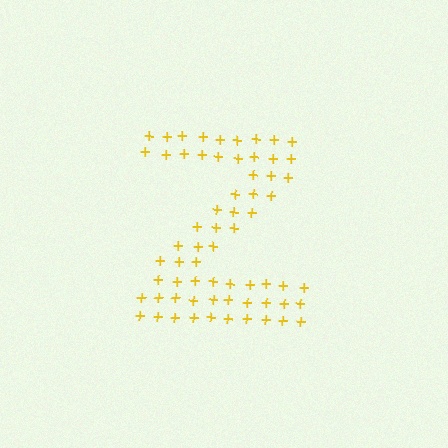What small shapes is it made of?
It is made of small plus signs.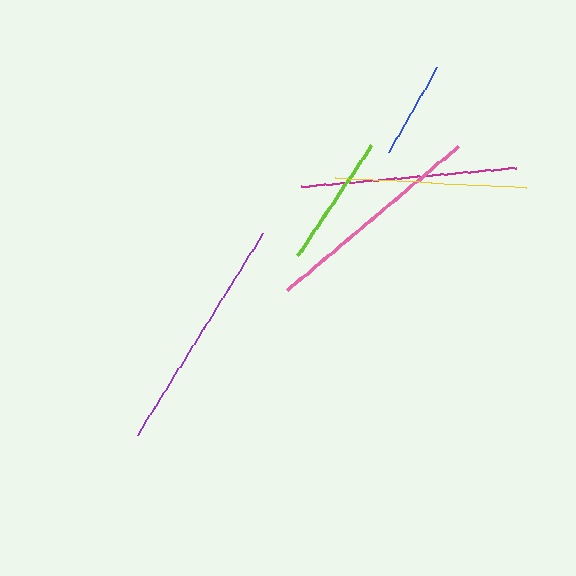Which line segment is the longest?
The purple line is the longest at approximately 237 pixels.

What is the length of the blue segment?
The blue segment is approximately 98 pixels long.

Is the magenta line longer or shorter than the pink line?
The pink line is longer than the magenta line.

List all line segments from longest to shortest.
From longest to shortest: purple, pink, magenta, yellow, lime, blue.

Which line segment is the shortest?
The blue line is the shortest at approximately 98 pixels.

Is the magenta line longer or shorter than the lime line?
The magenta line is longer than the lime line.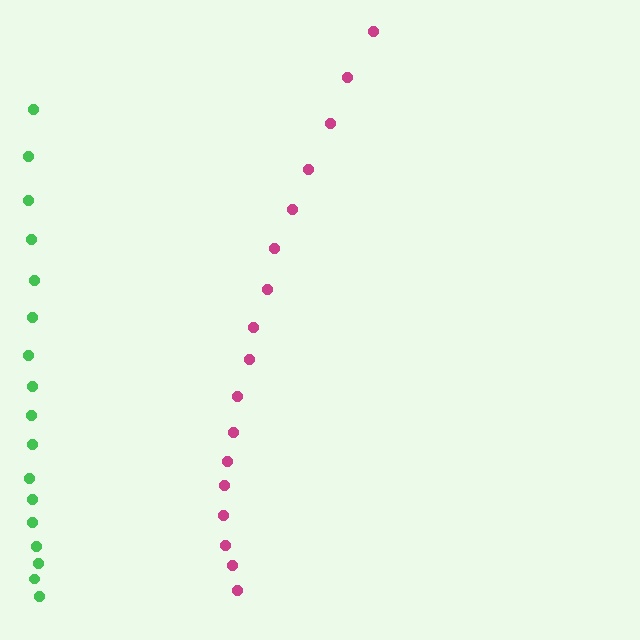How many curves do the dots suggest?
There are 2 distinct paths.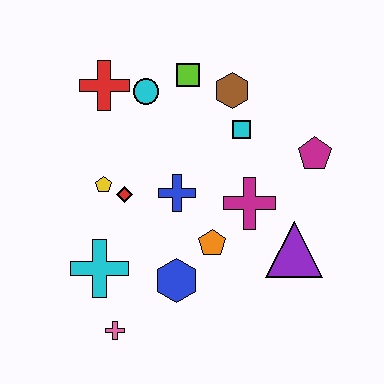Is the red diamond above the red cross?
No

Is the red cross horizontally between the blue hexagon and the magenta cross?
No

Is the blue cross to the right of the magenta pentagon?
No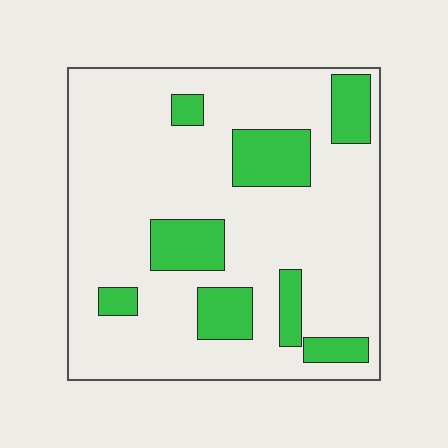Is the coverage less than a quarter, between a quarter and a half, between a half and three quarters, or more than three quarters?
Less than a quarter.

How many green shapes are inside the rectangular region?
8.